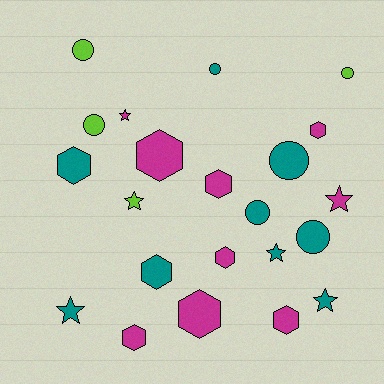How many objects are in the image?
There are 22 objects.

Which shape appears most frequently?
Hexagon, with 9 objects.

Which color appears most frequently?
Magenta, with 9 objects.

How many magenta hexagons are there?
There are 7 magenta hexagons.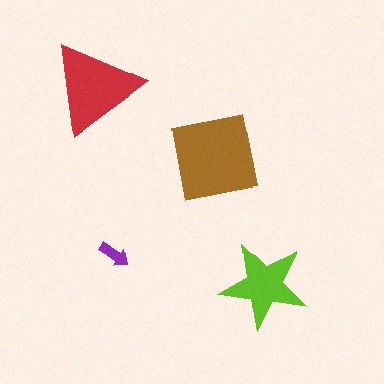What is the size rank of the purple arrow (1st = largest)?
4th.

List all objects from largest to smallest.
The brown square, the red triangle, the lime star, the purple arrow.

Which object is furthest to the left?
The red triangle is leftmost.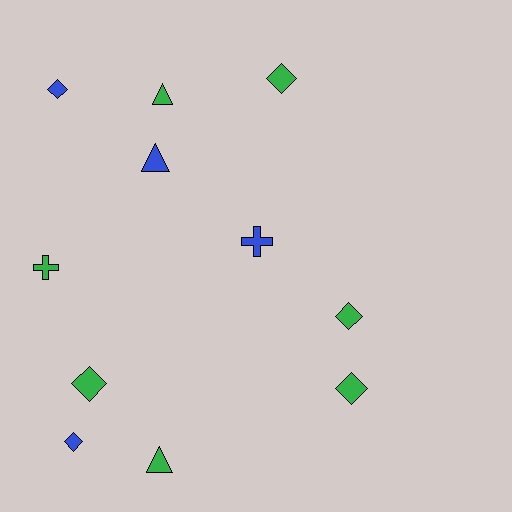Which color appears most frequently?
Green, with 7 objects.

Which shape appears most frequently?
Diamond, with 6 objects.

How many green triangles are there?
There are 2 green triangles.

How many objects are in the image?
There are 11 objects.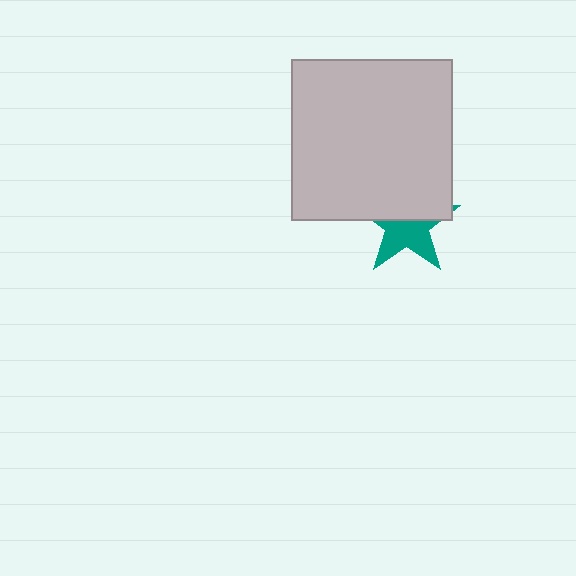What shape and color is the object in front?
The object in front is a light gray square.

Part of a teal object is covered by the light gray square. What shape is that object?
It is a star.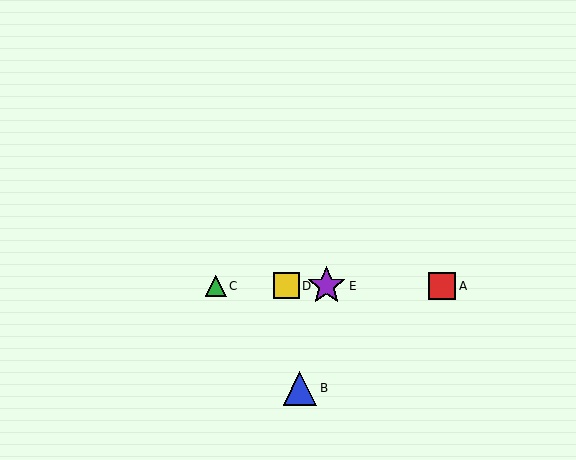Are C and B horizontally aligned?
No, C is at y≈286 and B is at y≈388.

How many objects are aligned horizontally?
4 objects (A, C, D, E) are aligned horizontally.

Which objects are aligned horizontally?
Objects A, C, D, E are aligned horizontally.